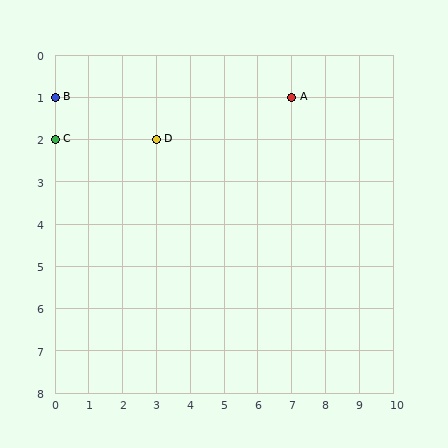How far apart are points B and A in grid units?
Points B and A are 7 columns apart.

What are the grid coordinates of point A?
Point A is at grid coordinates (7, 1).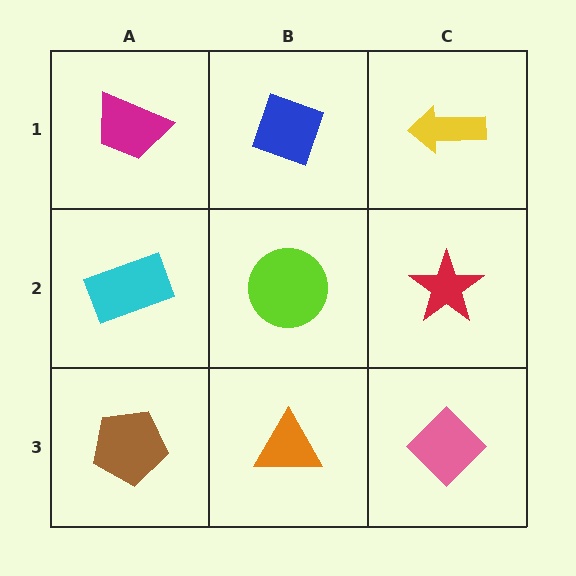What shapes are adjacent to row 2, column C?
A yellow arrow (row 1, column C), a pink diamond (row 3, column C), a lime circle (row 2, column B).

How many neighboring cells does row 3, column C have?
2.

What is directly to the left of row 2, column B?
A cyan rectangle.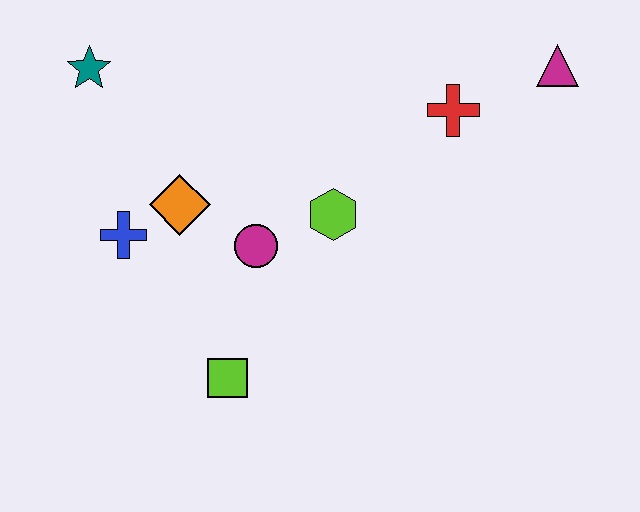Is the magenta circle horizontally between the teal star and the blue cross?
No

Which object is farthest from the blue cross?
The magenta triangle is farthest from the blue cross.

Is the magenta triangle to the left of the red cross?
No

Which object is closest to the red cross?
The magenta triangle is closest to the red cross.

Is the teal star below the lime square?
No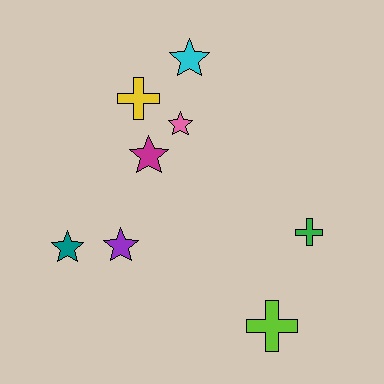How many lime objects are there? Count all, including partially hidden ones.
There is 1 lime object.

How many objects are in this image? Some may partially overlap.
There are 8 objects.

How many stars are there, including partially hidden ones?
There are 5 stars.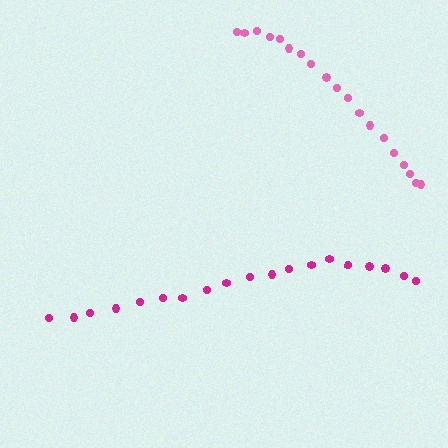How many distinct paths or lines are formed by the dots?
There are 2 distinct paths.